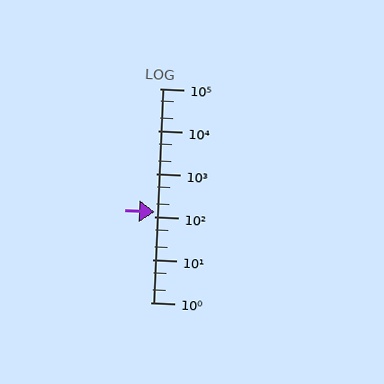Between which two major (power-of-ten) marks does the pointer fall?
The pointer is between 100 and 1000.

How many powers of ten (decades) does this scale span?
The scale spans 5 decades, from 1 to 100000.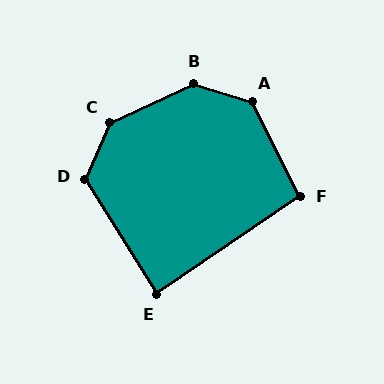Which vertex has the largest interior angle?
B, at approximately 138 degrees.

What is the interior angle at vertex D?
Approximately 125 degrees (obtuse).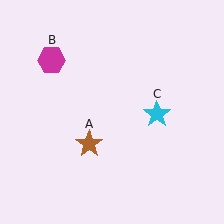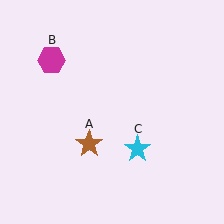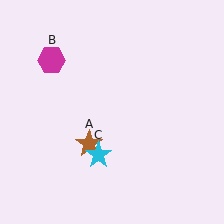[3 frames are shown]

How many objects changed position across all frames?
1 object changed position: cyan star (object C).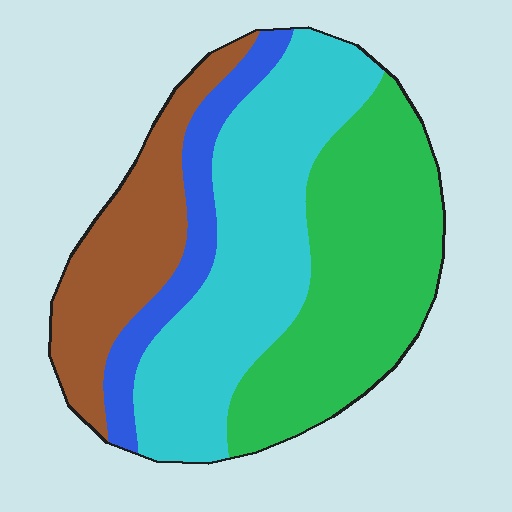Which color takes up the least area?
Blue, at roughly 10%.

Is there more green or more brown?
Green.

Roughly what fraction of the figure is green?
Green takes up about one third (1/3) of the figure.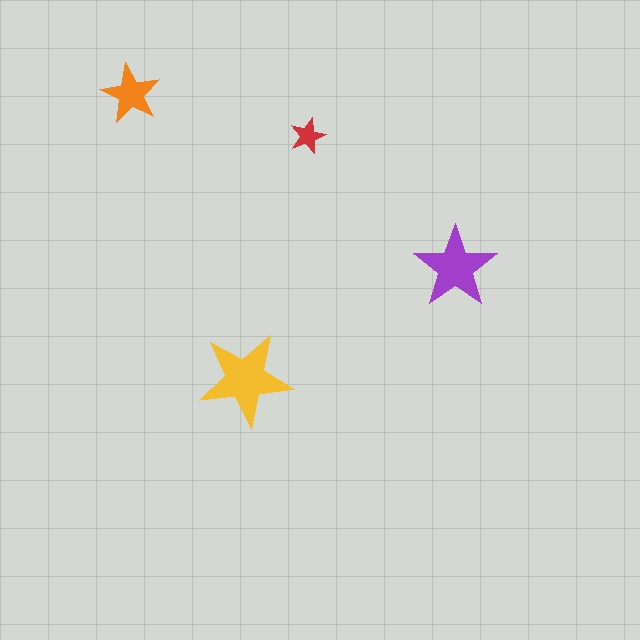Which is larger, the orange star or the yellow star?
The yellow one.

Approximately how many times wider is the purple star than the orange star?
About 1.5 times wider.